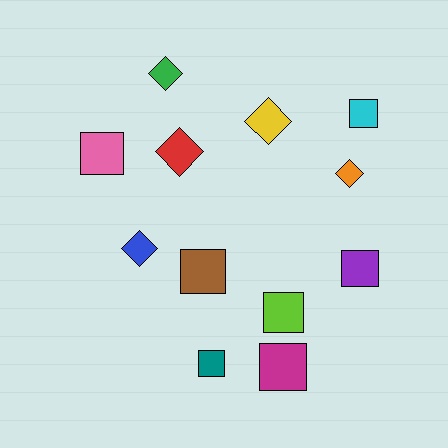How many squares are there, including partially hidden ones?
There are 7 squares.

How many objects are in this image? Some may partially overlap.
There are 12 objects.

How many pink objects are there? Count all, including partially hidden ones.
There is 1 pink object.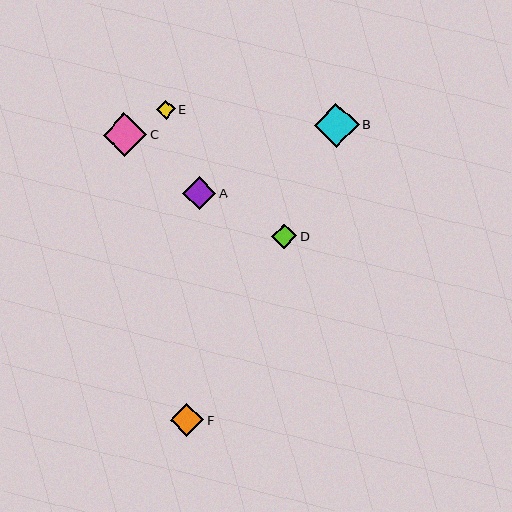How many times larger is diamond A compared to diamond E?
Diamond A is approximately 1.7 times the size of diamond E.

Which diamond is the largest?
Diamond B is the largest with a size of approximately 44 pixels.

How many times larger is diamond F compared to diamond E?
Diamond F is approximately 1.8 times the size of diamond E.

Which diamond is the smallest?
Diamond E is the smallest with a size of approximately 19 pixels.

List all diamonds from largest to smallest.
From largest to smallest: B, C, F, A, D, E.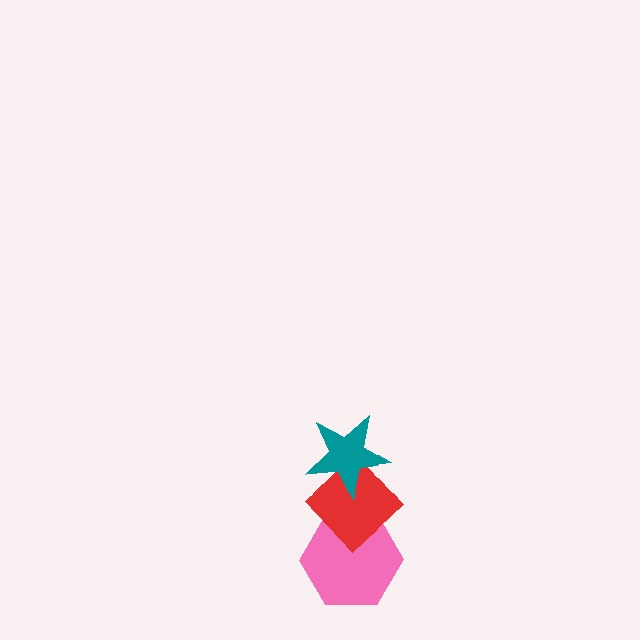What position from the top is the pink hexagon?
The pink hexagon is 3rd from the top.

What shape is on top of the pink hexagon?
The red diamond is on top of the pink hexagon.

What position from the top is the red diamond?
The red diamond is 2nd from the top.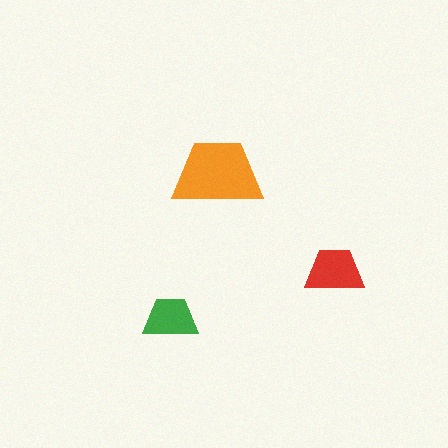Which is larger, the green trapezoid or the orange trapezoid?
The orange one.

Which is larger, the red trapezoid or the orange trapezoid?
The orange one.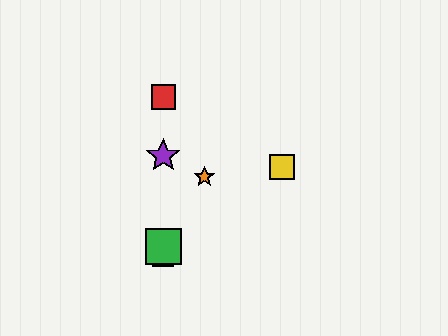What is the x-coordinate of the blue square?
The blue square is at x≈163.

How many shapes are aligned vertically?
4 shapes (the red square, the blue square, the green square, the purple star) are aligned vertically.